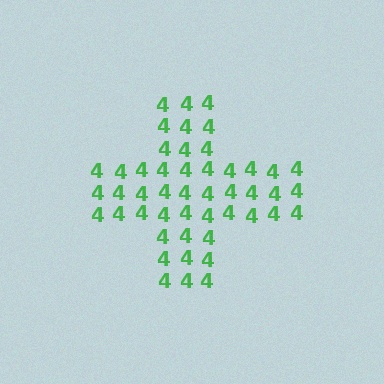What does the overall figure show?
The overall figure shows a cross.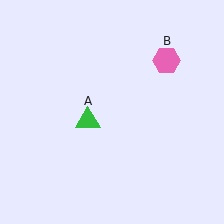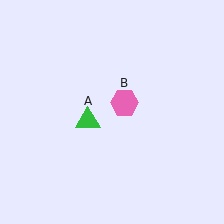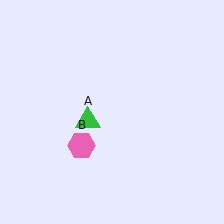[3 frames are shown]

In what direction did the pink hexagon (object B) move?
The pink hexagon (object B) moved down and to the left.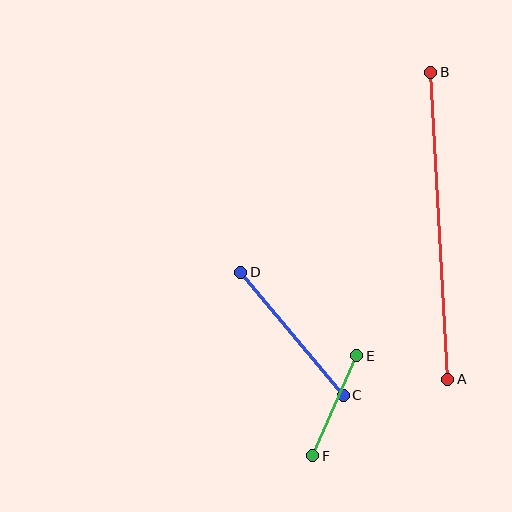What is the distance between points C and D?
The distance is approximately 160 pixels.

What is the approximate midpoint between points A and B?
The midpoint is at approximately (439, 226) pixels.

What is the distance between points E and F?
The distance is approximately 110 pixels.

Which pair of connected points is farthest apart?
Points A and B are farthest apart.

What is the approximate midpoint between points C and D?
The midpoint is at approximately (292, 334) pixels.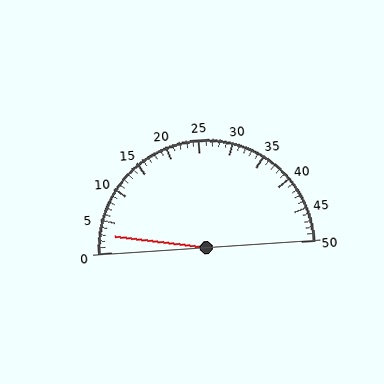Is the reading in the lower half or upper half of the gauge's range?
The reading is in the lower half of the range (0 to 50).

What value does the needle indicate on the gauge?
The needle indicates approximately 3.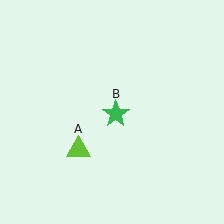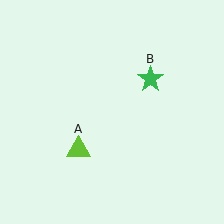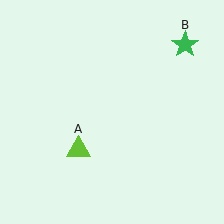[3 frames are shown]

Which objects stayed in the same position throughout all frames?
Lime triangle (object A) remained stationary.